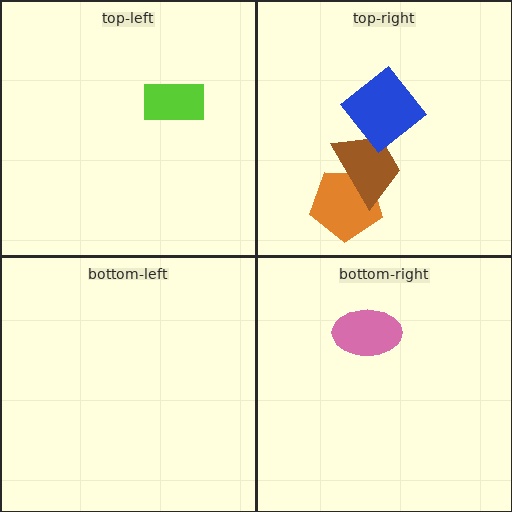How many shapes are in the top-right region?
3.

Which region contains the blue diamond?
The top-right region.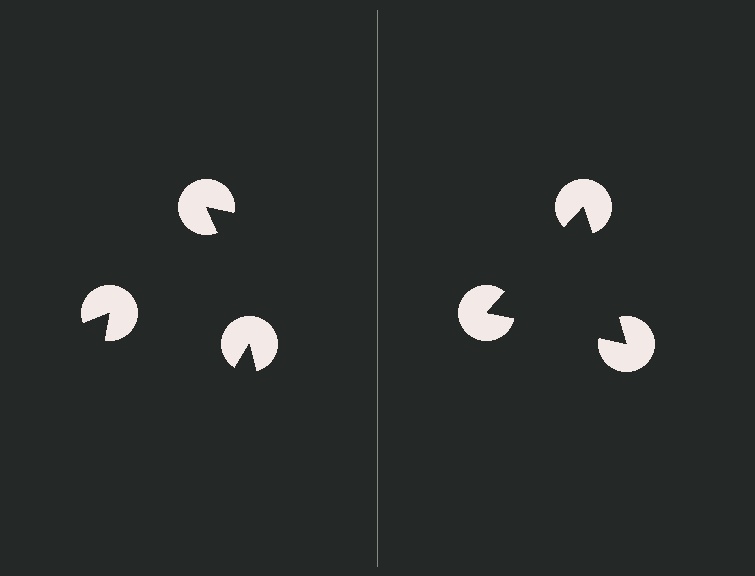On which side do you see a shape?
An illusory triangle appears on the right side. On the left side the wedge cuts are rotated, so no coherent shape forms.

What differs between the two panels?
The pac-man discs are positioned identically on both sides; only the wedge orientations differ. On the right they align to a triangle; on the left they are misaligned.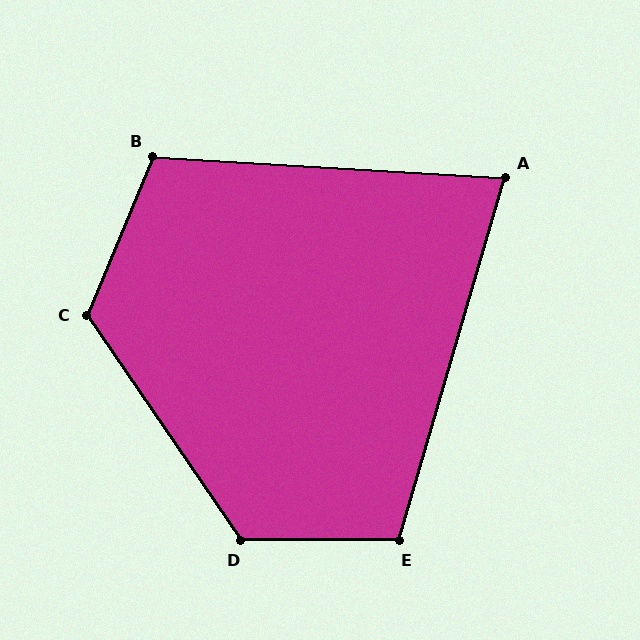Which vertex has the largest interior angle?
D, at approximately 125 degrees.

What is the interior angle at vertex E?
Approximately 106 degrees (obtuse).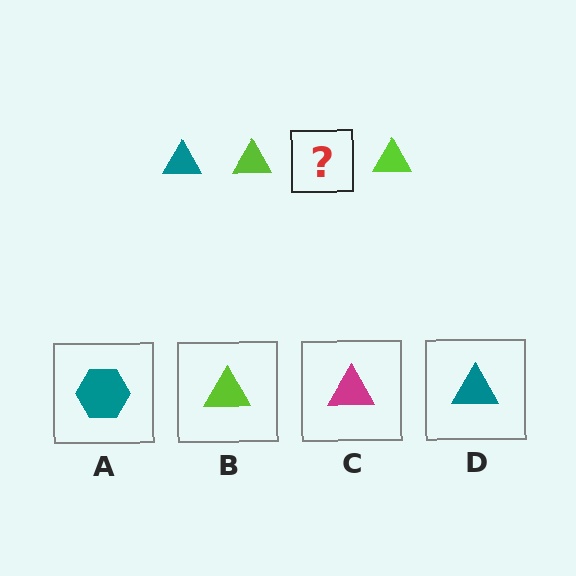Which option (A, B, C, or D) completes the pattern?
D.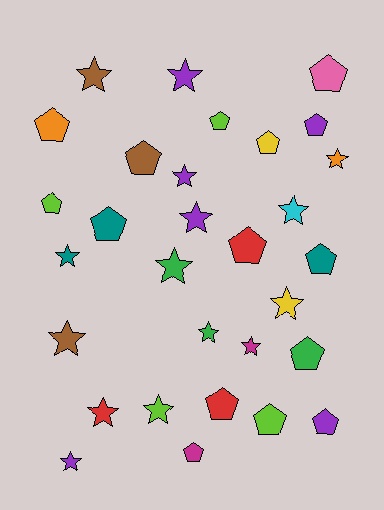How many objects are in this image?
There are 30 objects.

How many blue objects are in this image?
There are no blue objects.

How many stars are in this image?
There are 15 stars.